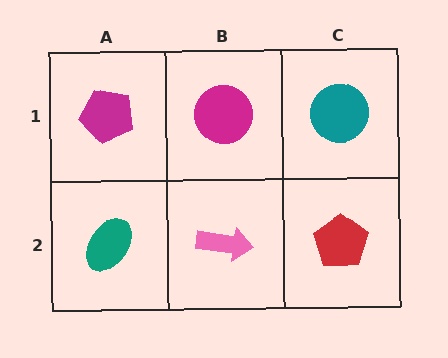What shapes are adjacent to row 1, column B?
A pink arrow (row 2, column B), a magenta pentagon (row 1, column A), a teal circle (row 1, column C).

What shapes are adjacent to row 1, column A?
A teal ellipse (row 2, column A), a magenta circle (row 1, column B).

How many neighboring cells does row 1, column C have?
2.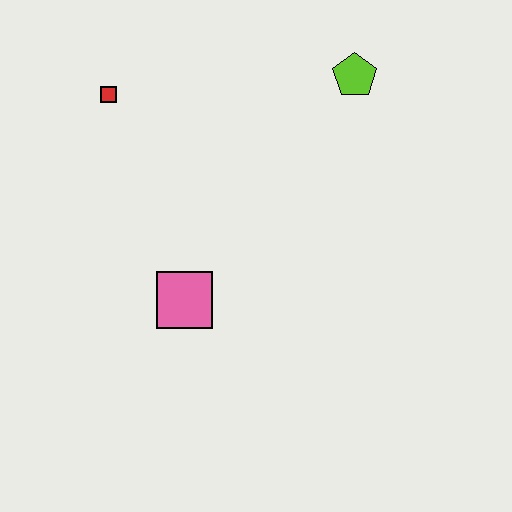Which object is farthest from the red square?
The lime pentagon is farthest from the red square.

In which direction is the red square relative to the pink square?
The red square is above the pink square.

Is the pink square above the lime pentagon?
No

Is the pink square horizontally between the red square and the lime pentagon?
Yes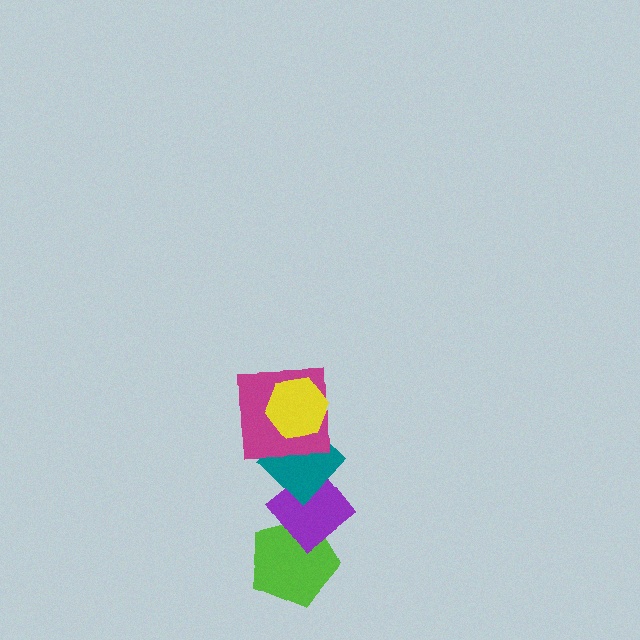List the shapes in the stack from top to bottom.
From top to bottom: the yellow hexagon, the magenta square, the teal diamond, the purple diamond, the lime pentagon.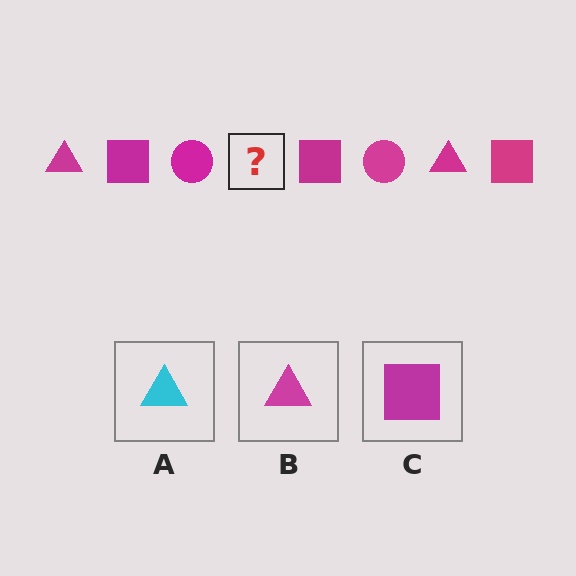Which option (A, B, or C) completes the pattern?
B.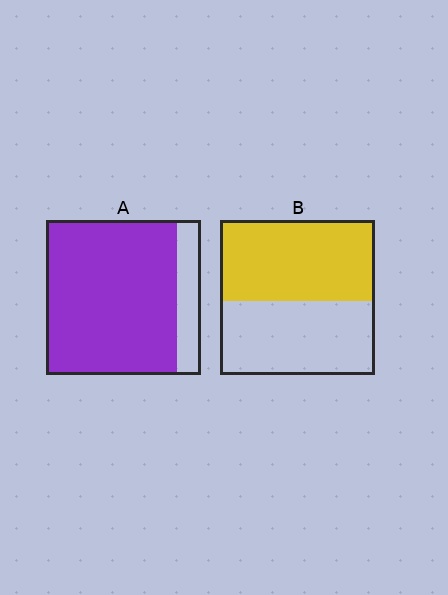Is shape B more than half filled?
Roughly half.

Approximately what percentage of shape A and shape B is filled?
A is approximately 85% and B is approximately 50%.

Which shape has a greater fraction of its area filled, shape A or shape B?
Shape A.